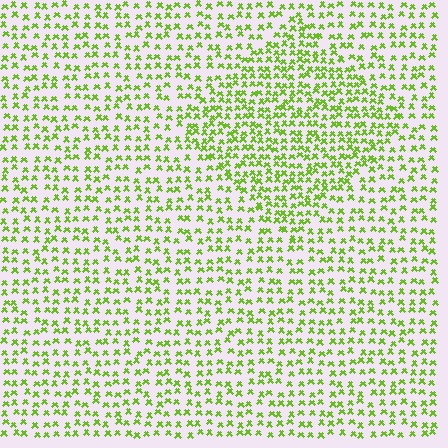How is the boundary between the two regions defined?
The boundary is defined by a change in element density (approximately 1.6x ratio). All elements are the same color, size, and shape.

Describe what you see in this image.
The image contains small lime elements arranged at two different densities. A diamond-shaped region is visible where the elements are more densely packed than the surrounding area.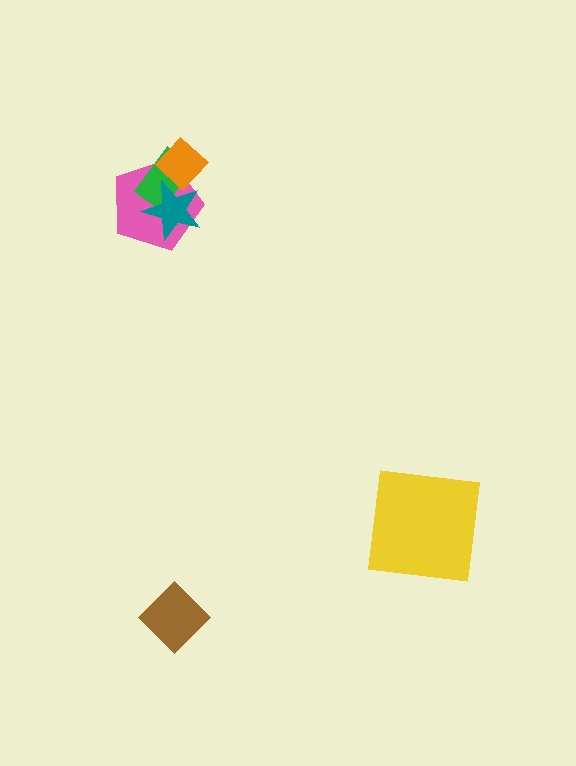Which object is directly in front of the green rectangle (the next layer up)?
The teal star is directly in front of the green rectangle.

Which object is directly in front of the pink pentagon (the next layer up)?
The green rectangle is directly in front of the pink pentagon.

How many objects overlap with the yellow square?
0 objects overlap with the yellow square.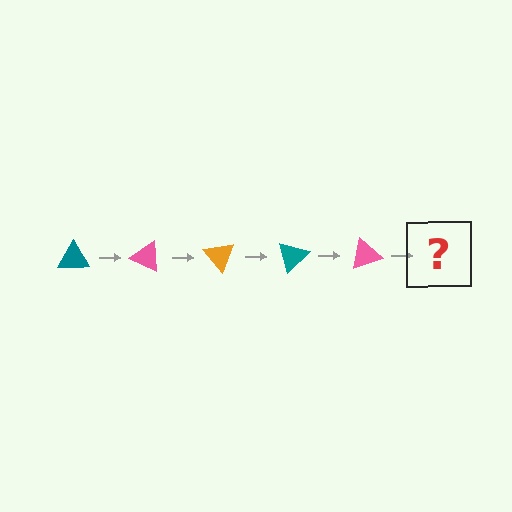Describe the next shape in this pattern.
It should be an orange triangle, rotated 125 degrees from the start.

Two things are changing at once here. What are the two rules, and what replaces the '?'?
The two rules are that it rotates 25 degrees each step and the color cycles through teal, pink, and orange. The '?' should be an orange triangle, rotated 125 degrees from the start.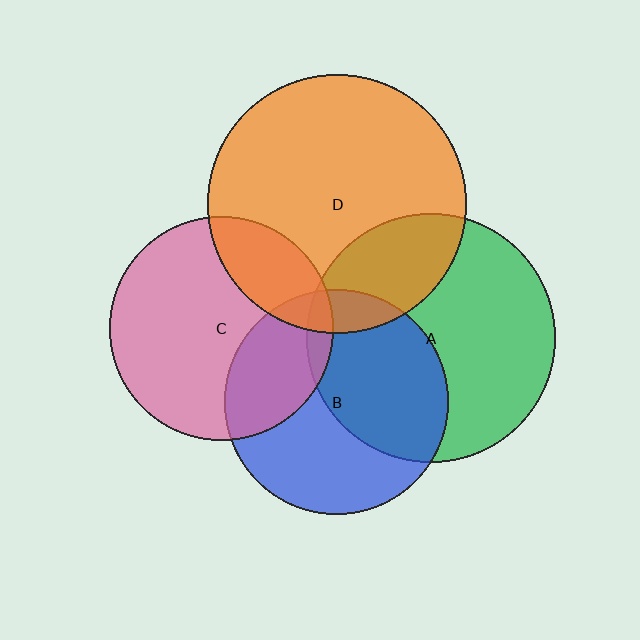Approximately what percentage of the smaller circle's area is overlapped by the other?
Approximately 25%.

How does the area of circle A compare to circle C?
Approximately 1.2 times.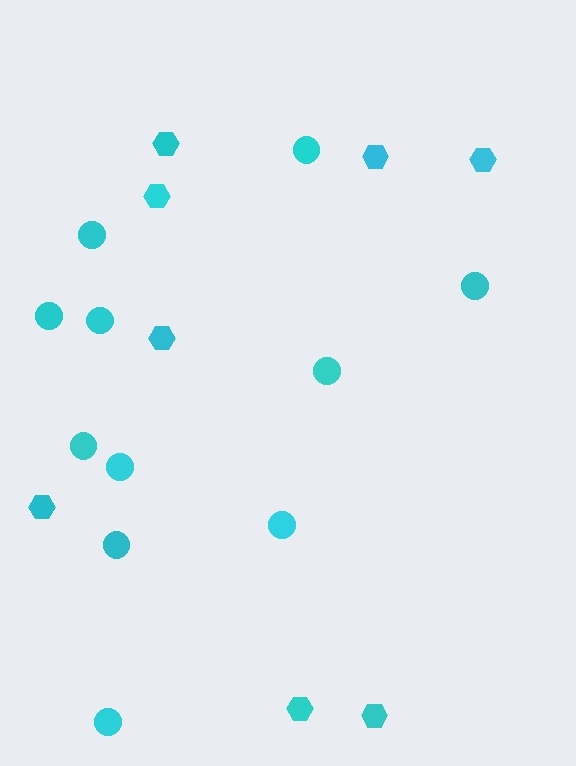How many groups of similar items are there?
There are 2 groups: one group of hexagons (8) and one group of circles (11).